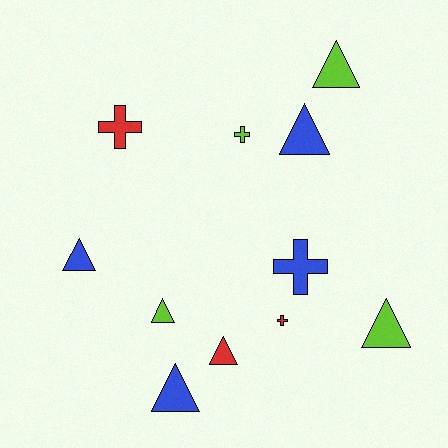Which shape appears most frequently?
Triangle, with 7 objects.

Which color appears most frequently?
Blue, with 4 objects.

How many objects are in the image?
There are 11 objects.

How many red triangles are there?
There is 1 red triangle.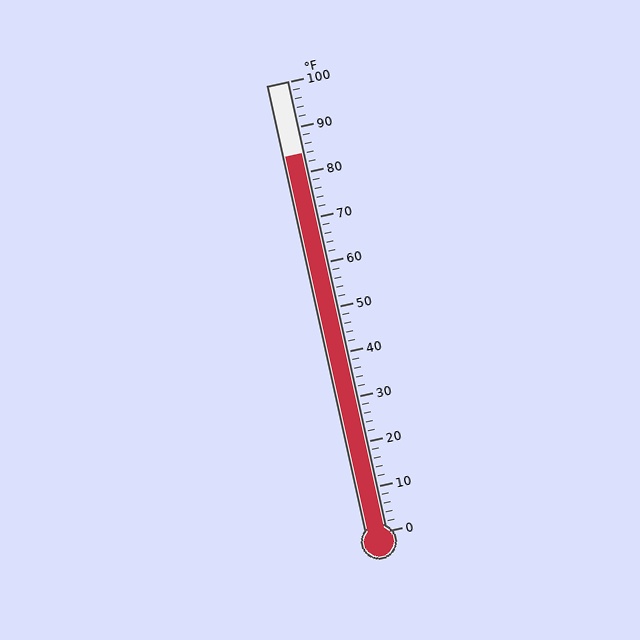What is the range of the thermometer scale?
The thermometer scale ranges from 0°F to 100°F.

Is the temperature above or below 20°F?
The temperature is above 20°F.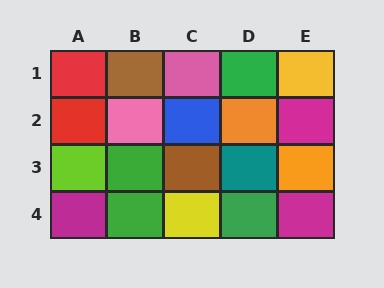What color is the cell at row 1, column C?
Pink.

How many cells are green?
4 cells are green.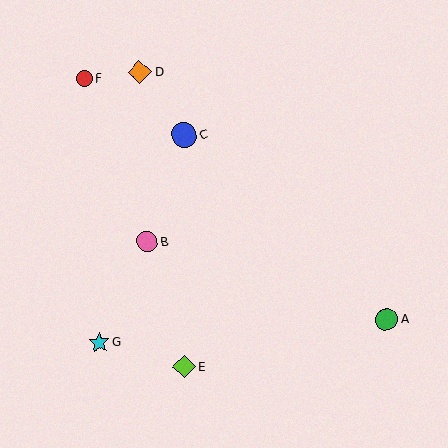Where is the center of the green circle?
The center of the green circle is at (387, 319).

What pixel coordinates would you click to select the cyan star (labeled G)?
Click at (99, 342) to select the cyan star G.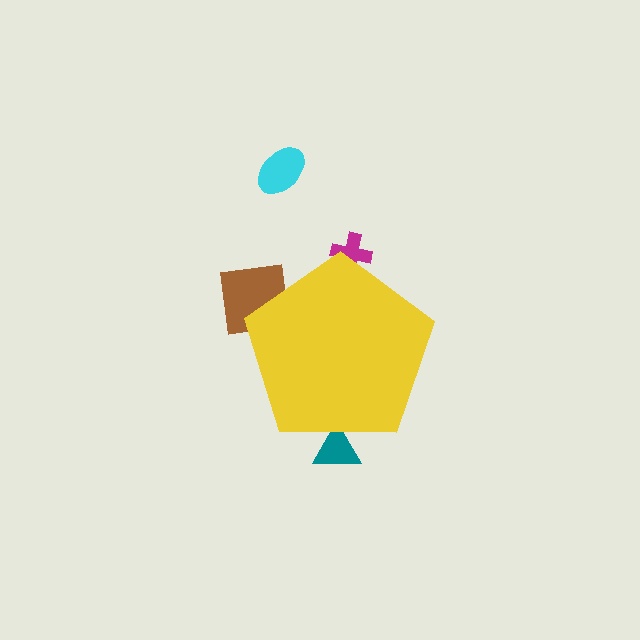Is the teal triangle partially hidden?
Yes, the teal triangle is partially hidden behind the yellow pentagon.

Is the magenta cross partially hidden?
Yes, the magenta cross is partially hidden behind the yellow pentagon.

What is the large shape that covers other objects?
A yellow pentagon.